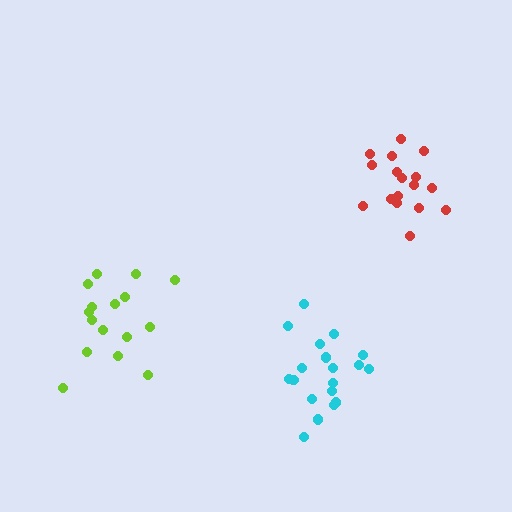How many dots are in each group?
Group 1: 20 dots, Group 2: 16 dots, Group 3: 17 dots (53 total).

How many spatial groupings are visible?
There are 3 spatial groupings.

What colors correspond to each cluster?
The clusters are colored: cyan, lime, red.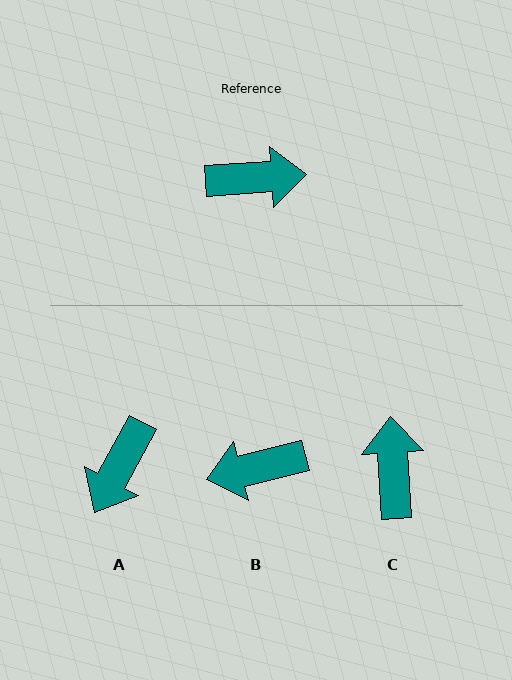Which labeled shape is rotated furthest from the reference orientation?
B, about 170 degrees away.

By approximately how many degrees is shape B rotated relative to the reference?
Approximately 170 degrees clockwise.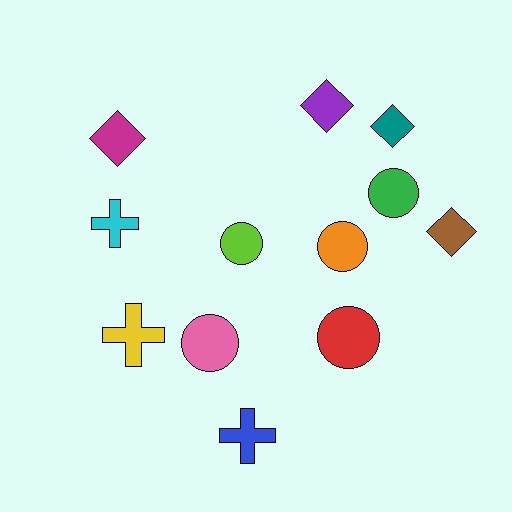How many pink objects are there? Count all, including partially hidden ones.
There is 1 pink object.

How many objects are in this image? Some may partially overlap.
There are 12 objects.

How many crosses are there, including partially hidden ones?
There are 3 crosses.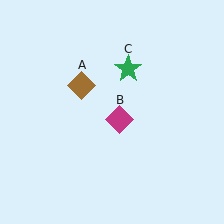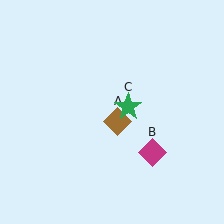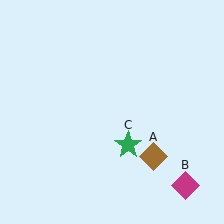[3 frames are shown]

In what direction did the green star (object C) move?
The green star (object C) moved down.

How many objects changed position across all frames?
3 objects changed position: brown diamond (object A), magenta diamond (object B), green star (object C).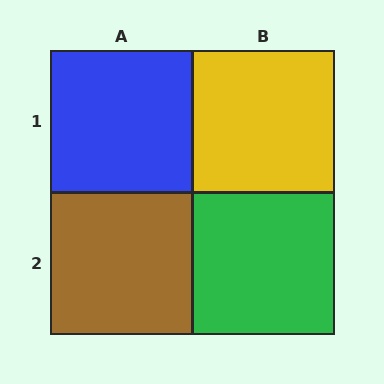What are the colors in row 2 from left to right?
Brown, green.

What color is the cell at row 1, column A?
Blue.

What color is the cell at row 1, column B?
Yellow.